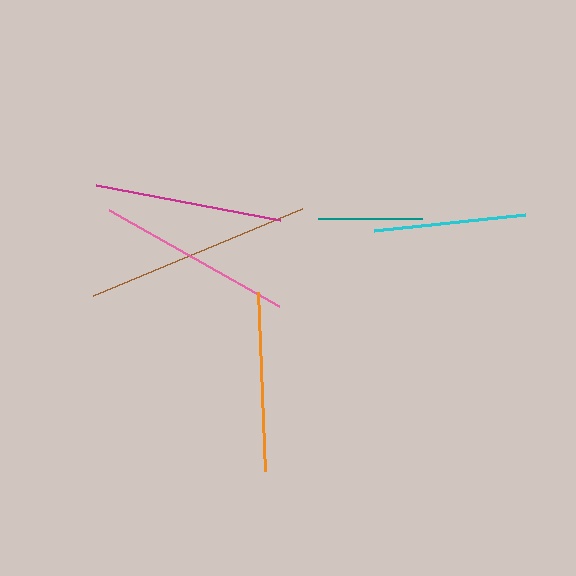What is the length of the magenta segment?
The magenta segment is approximately 187 pixels long.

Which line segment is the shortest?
The teal line is the shortest at approximately 105 pixels.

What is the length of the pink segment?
The pink segment is approximately 195 pixels long.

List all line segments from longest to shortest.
From longest to shortest: brown, pink, magenta, orange, cyan, teal.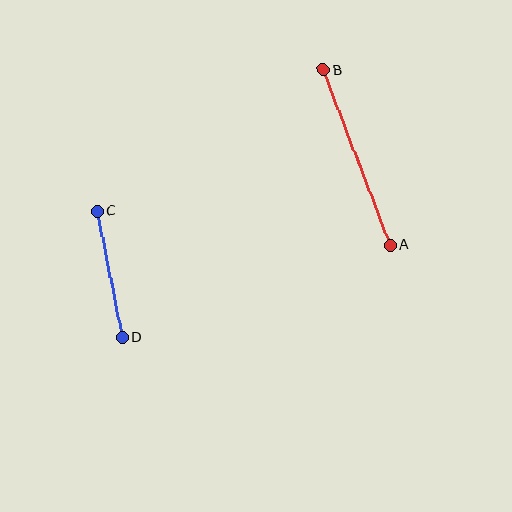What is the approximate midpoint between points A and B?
The midpoint is at approximately (357, 158) pixels.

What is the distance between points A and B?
The distance is approximately 187 pixels.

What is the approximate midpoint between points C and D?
The midpoint is at approximately (110, 274) pixels.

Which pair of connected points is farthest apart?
Points A and B are farthest apart.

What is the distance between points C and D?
The distance is approximately 129 pixels.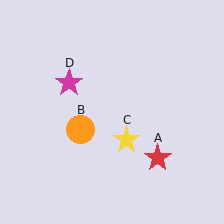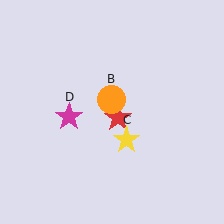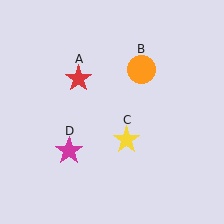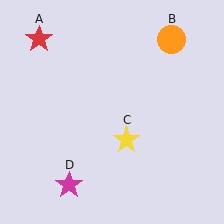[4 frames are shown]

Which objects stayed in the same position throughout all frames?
Yellow star (object C) remained stationary.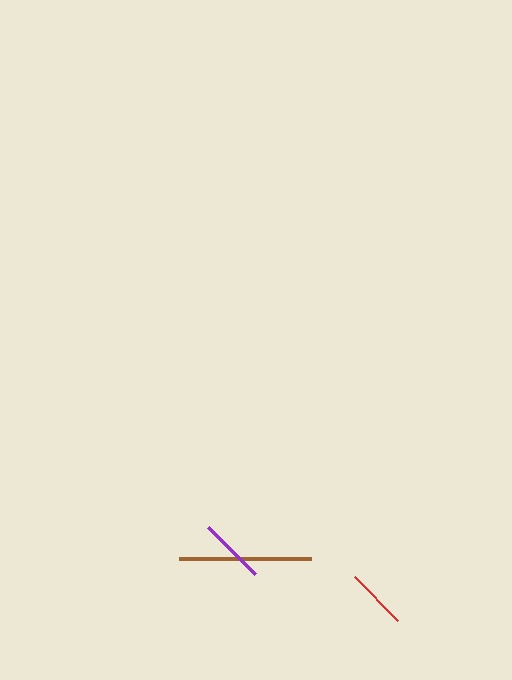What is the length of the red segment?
The red segment is approximately 63 pixels long.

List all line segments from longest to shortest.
From longest to shortest: brown, purple, red.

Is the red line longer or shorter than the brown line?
The brown line is longer than the red line.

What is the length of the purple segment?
The purple segment is approximately 66 pixels long.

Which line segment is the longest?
The brown line is the longest at approximately 132 pixels.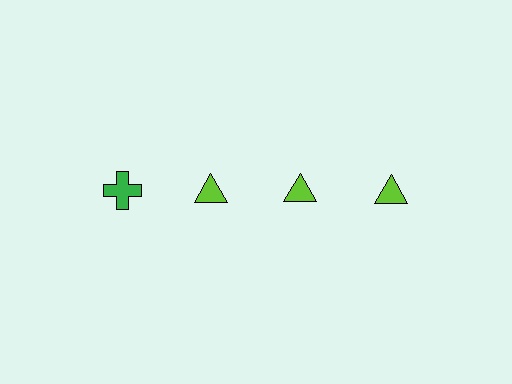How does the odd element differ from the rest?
It differs in both color (green instead of lime) and shape (cross instead of triangle).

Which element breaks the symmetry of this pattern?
The green cross in the top row, leftmost column breaks the symmetry. All other shapes are lime triangles.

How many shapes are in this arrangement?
There are 4 shapes arranged in a grid pattern.